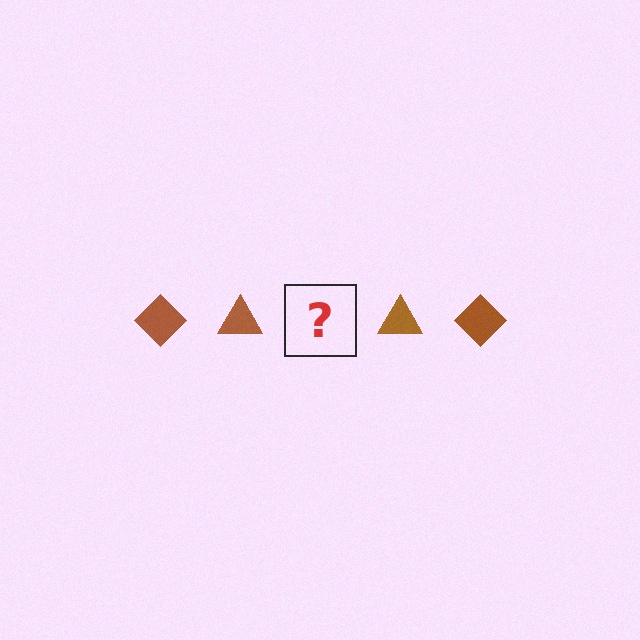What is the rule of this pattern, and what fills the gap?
The rule is that the pattern cycles through diamond, triangle shapes in brown. The gap should be filled with a brown diamond.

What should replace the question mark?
The question mark should be replaced with a brown diamond.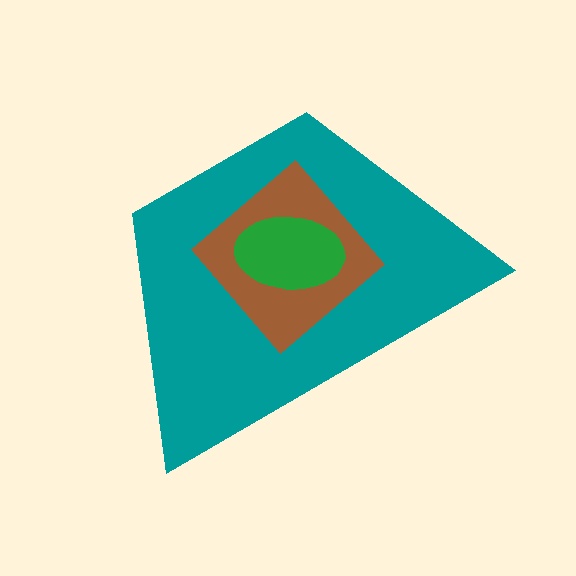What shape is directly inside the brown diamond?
The green ellipse.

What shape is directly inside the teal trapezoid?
The brown diamond.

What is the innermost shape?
The green ellipse.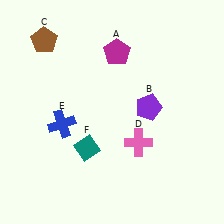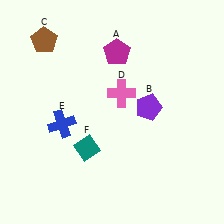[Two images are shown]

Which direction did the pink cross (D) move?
The pink cross (D) moved up.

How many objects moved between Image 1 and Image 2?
1 object moved between the two images.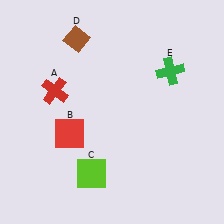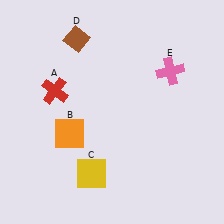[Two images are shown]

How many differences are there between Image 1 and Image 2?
There are 3 differences between the two images.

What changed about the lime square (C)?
In Image 1, C is lime. In Image 2, it changed to yellow.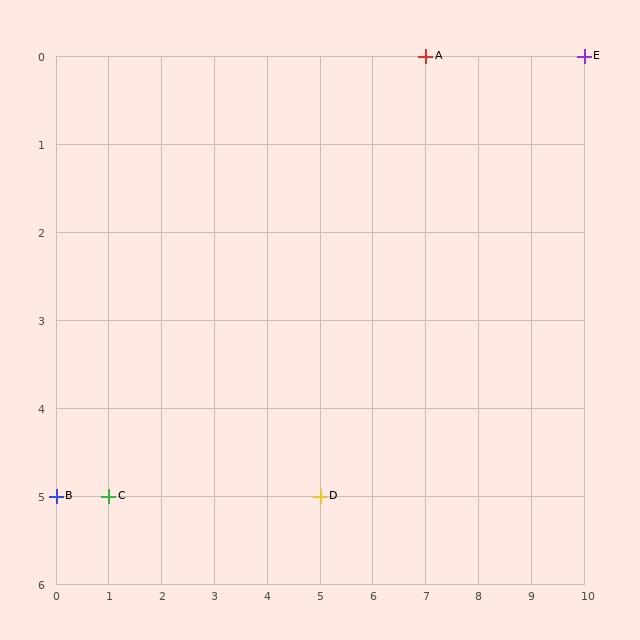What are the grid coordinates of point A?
Point A is at grid coordinates (7, 0).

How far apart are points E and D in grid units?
Points E and D are 5 columns and 5 rows apart (about 7.1 grid units diagonally).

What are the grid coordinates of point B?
Point B is at grid coordinates (0, 5).